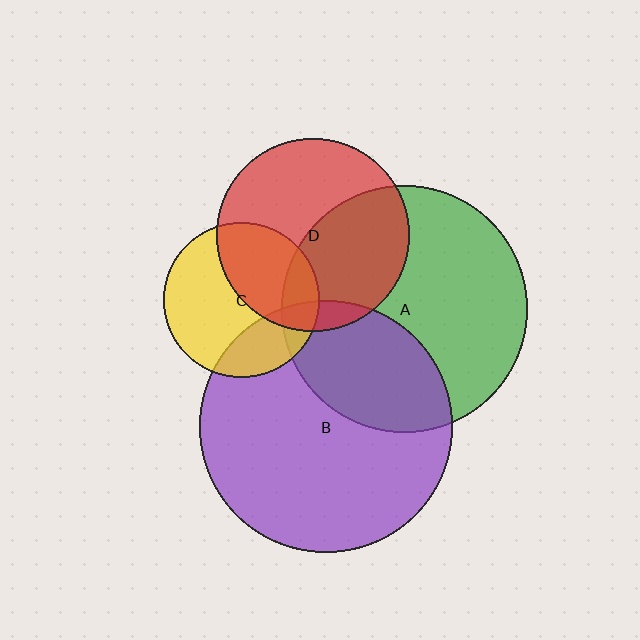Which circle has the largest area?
Circle B (purple).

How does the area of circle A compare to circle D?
Approximately 1.6 times.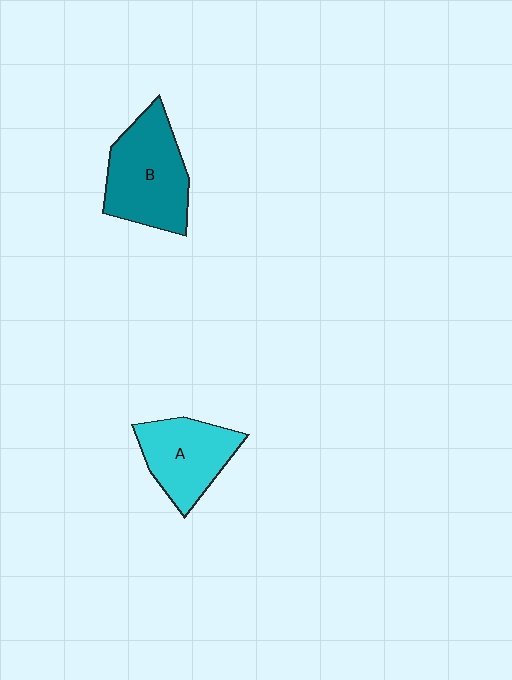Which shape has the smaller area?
Shape A (cyan).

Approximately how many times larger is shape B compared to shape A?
Approximately 1.3 times.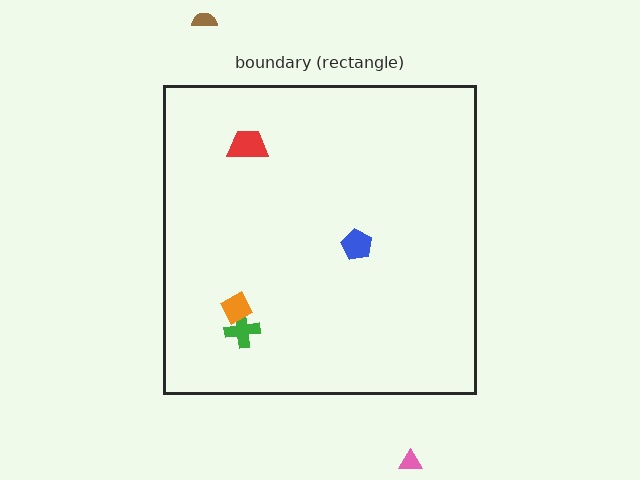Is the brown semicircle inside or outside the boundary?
Outside.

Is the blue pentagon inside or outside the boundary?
Inside.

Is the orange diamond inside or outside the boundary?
Inside.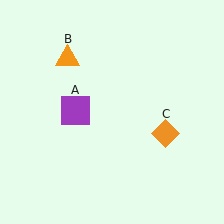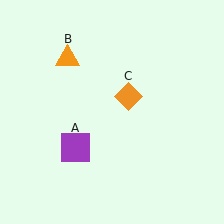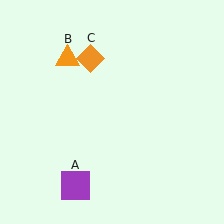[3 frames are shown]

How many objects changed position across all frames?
2 objects changed position: purple square (object A), orange diamond (object C).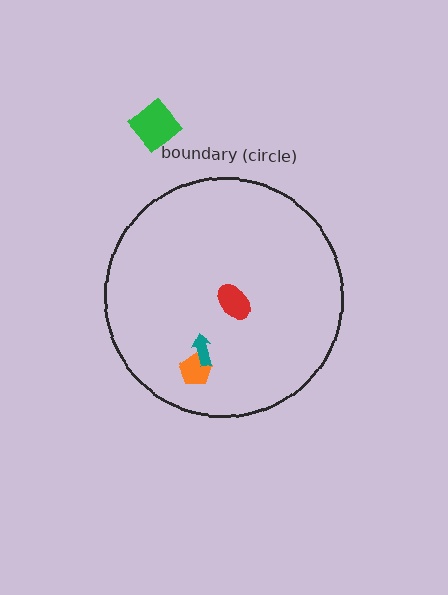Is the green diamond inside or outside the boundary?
Outside.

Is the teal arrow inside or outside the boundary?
Inside.